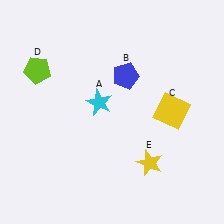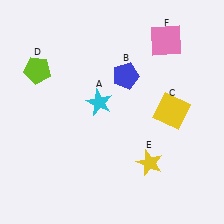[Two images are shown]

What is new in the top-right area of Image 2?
A pink square (F) was added in the top-right area of Image 2.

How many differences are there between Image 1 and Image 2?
There is 1 difference between the two images.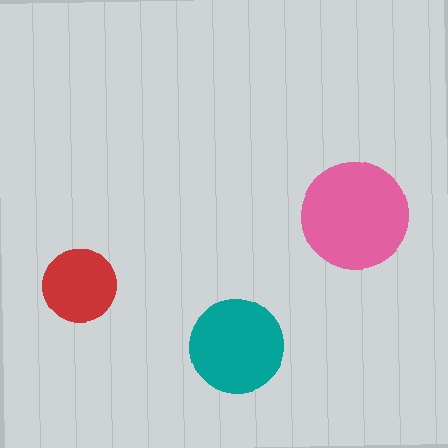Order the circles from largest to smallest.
the pink one, the teal one, the red one.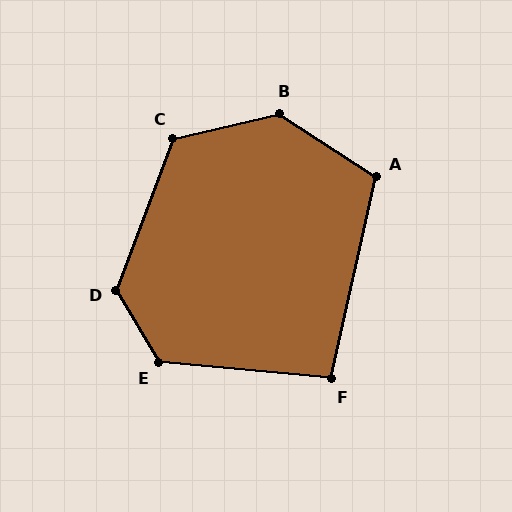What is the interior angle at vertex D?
Approximately 129 degrees (obtuse).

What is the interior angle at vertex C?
Approximately 123 degrees (obtuse).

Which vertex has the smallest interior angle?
F, at approximately 97 degrees.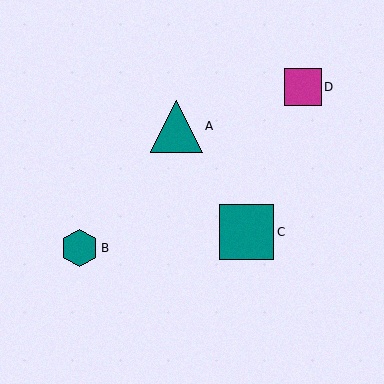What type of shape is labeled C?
Shape C is a teal square.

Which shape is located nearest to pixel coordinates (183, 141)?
The teal triangle (labeled A) at (177, 126) is nearest to that location.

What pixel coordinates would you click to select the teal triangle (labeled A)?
Click at (177, 126) to select the teal triangle A.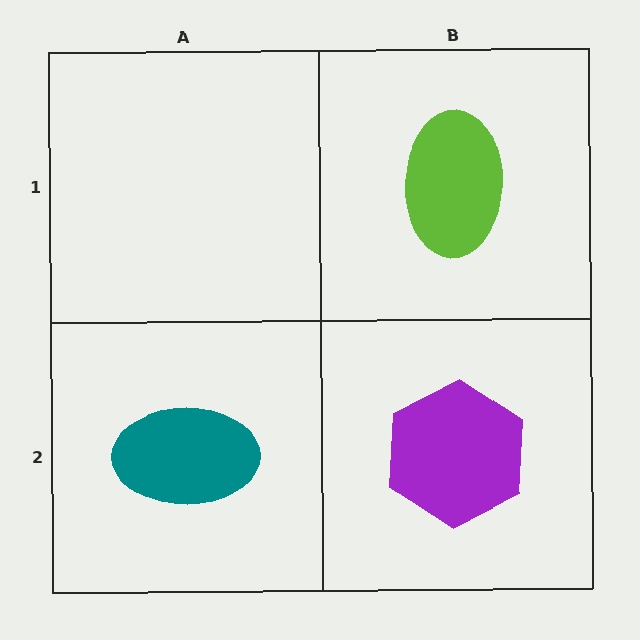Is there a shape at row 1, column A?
No, that cell is empty.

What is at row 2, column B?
A purple hexagon.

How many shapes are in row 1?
1 shape.